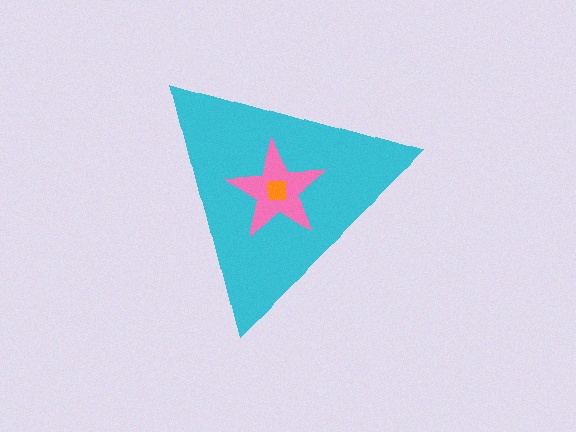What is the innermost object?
The orange square.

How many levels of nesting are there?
3.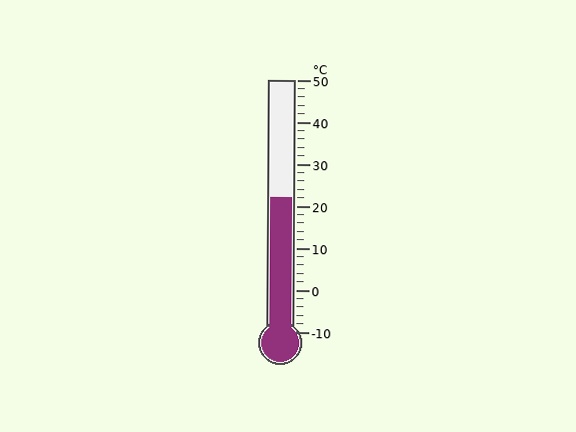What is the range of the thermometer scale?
The thermometer scale ranges from -10°C to 50°C.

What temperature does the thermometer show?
The thermometer shows approximately 22°C.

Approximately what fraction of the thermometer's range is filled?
The thermometer is filled to approximately 55% of its range.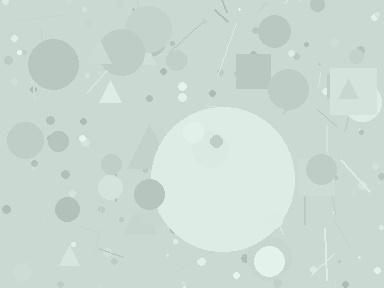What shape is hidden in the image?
A circle is hidden in the image.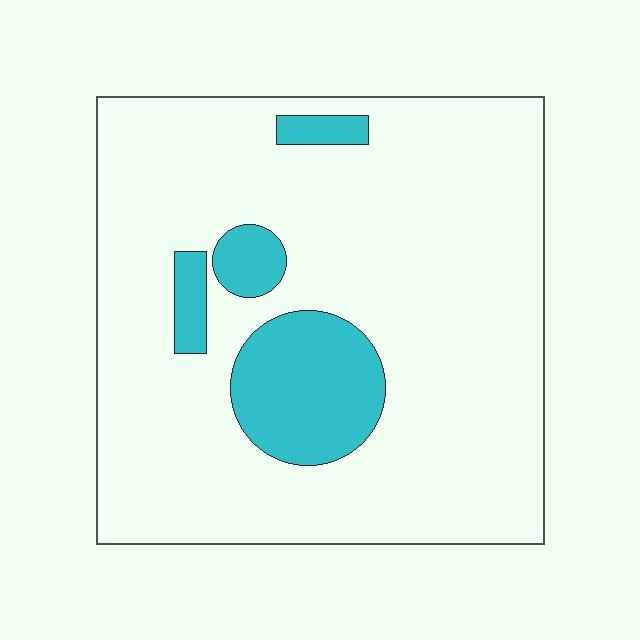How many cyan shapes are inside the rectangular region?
4.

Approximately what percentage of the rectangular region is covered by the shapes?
Approximately 15%.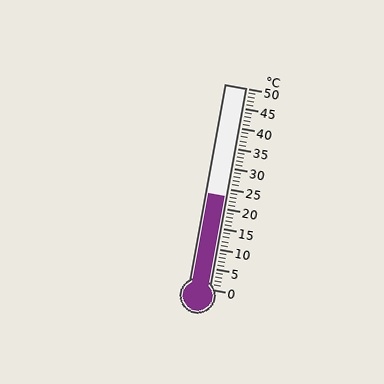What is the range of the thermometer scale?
The thermometer scale ranges from 0°C to 50°C.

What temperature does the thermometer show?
The thermometer shows approximately 23°C.